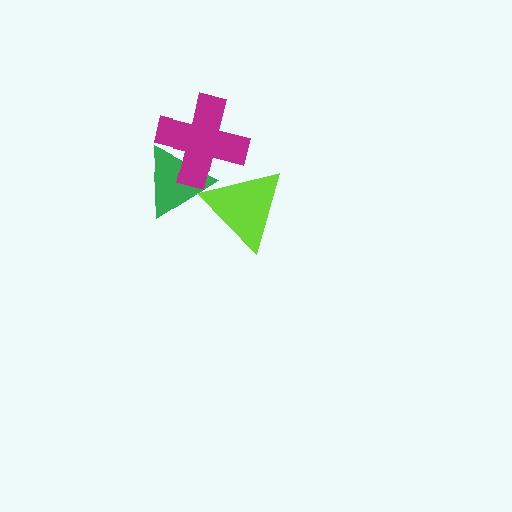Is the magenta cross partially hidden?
Yes, it is partially covered by another shape.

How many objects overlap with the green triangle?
2 objects overlap with the green triangle.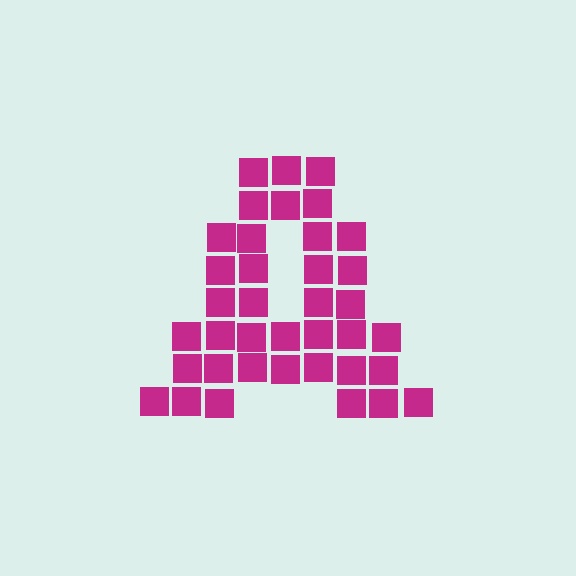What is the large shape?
The large shape is the letter A.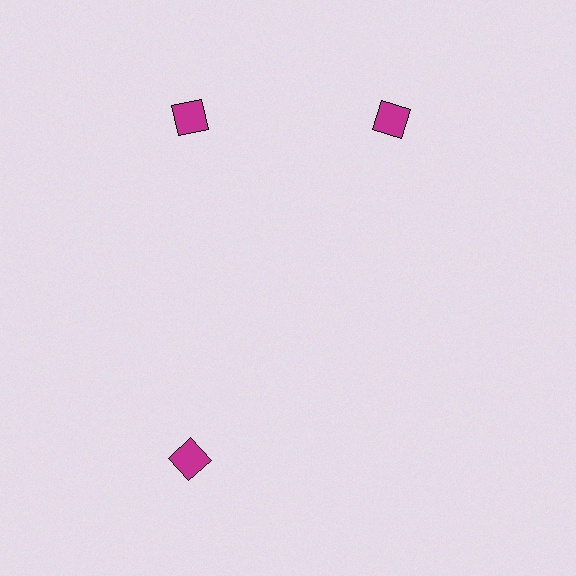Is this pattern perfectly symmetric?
No. The 3 magenta diamonds are arranged in a ring, but one element near the 3 o'clock position is rotated out of alignment along the ring, breaking the 3-fold rotational symmetry.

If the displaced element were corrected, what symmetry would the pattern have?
It would have 3-fold rotational symmetry — the pattern would map onto itself every 120 degrees.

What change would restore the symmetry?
The symmetry would be restored by rotating it back into even spacing with its neighbors so that all 3 diamonds sit at equal angles and equal distance from the center.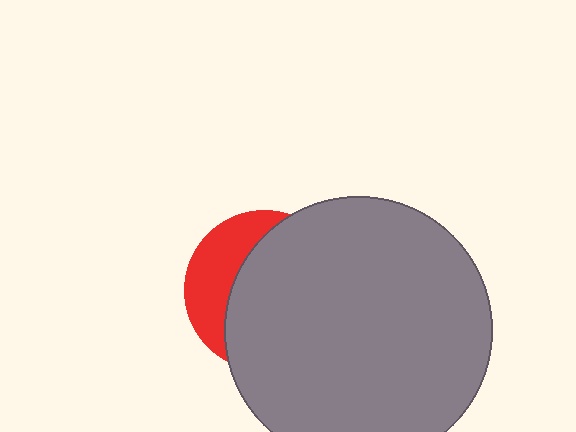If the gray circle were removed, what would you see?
You would see the complete red circle.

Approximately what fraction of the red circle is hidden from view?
Roughly 69% of the red circle is hidden behind the gray circle.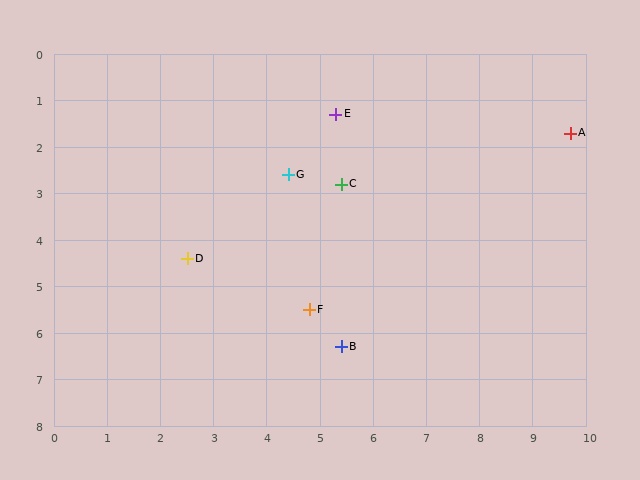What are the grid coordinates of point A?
Point A is at approximately (9.7, 1.7).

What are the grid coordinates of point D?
Point D is at approximately (2.5, 4.4).